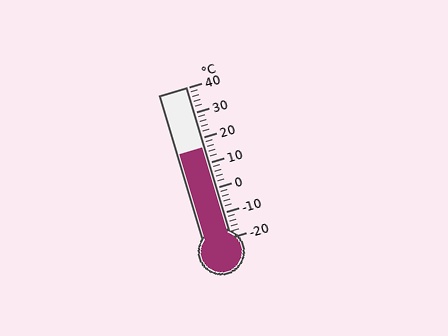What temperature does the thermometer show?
The thermometer shows approximately 16°C.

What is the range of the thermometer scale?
The thermometer scale ranges from -20°C to 40°C.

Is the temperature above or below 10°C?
The temperature is above 10°C.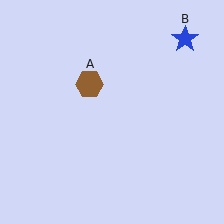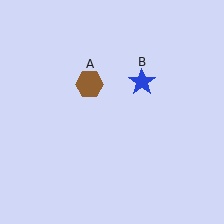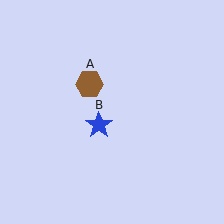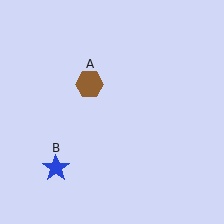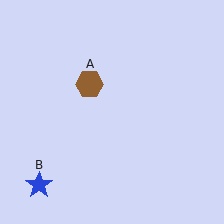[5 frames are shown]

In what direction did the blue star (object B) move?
The blue star (object B) moved down and to the left.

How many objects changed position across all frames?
1 object changed position: blue star (object B).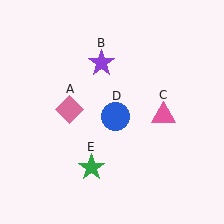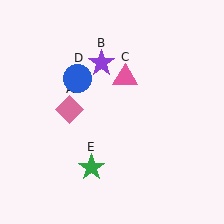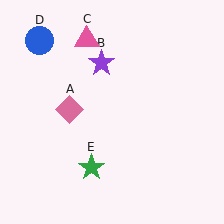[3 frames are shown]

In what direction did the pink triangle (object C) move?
The pink triangle (object C) moved up and to the left.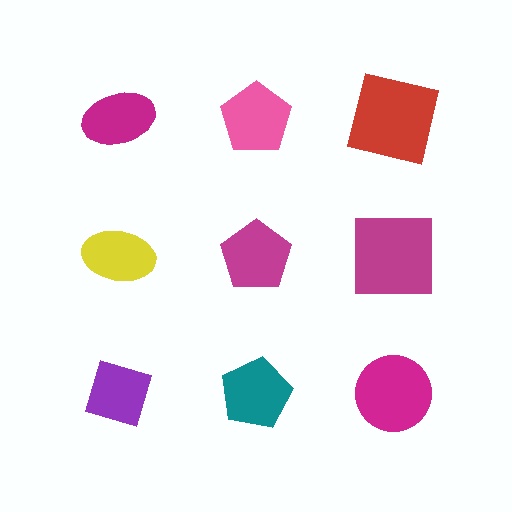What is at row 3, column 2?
A teal pentagon.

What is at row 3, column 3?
A magenta circle.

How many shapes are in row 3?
3 shapes.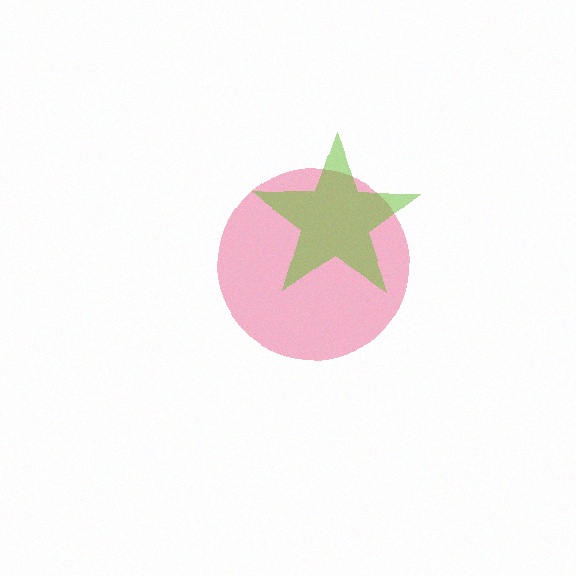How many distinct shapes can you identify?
There are 2 distinct shapes: a pink circle, a lime star.